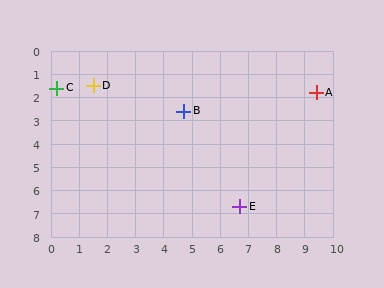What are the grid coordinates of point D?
Point D is at approximately (1.5, 1.5).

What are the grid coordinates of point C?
Point C is at approximately (0.2, 1.6).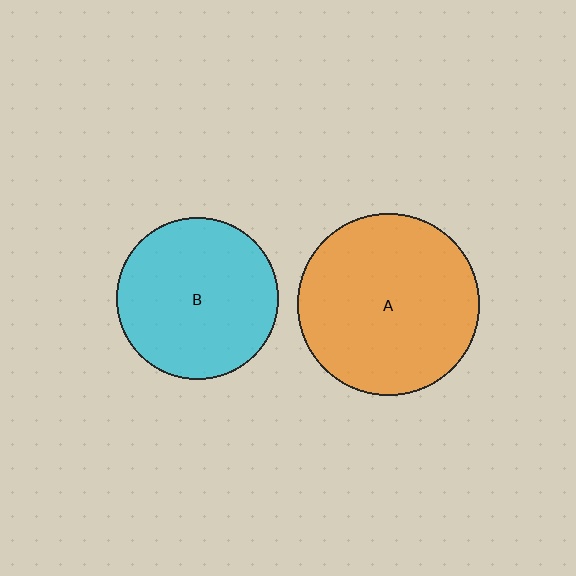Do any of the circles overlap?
No, none of the circles overlap.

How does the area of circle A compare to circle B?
Approximately 1.3 times.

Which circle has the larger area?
Circle A (orange).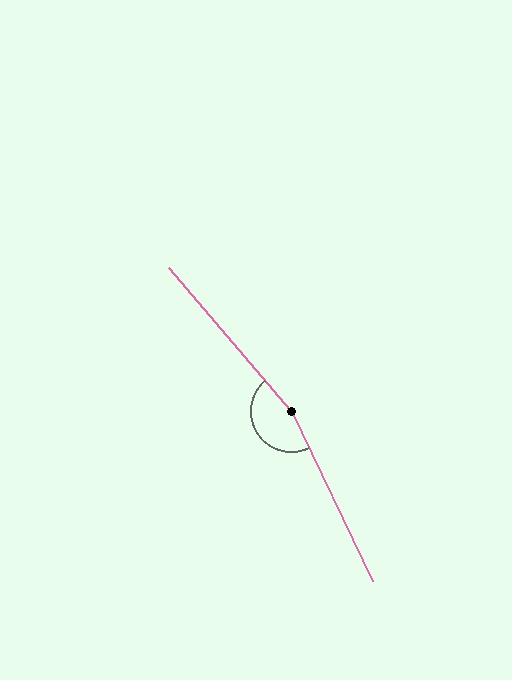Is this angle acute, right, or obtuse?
It is obtuse.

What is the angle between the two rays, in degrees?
Approximately 165 degrees.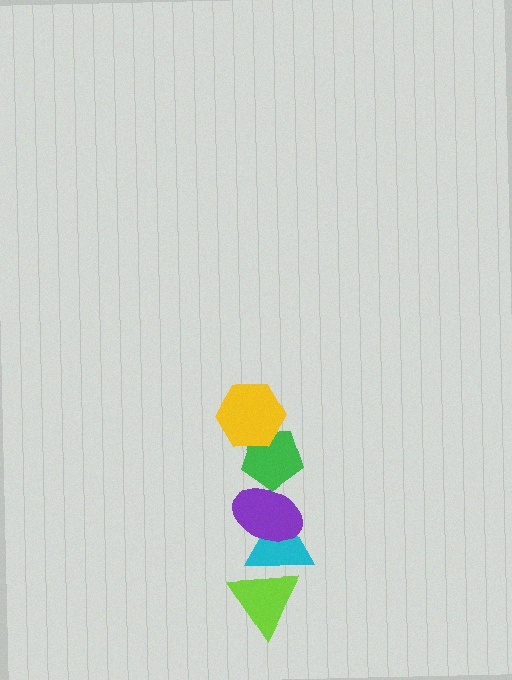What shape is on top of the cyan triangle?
The purple ellipse is on top of the cyan triangle.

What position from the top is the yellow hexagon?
The yellow hexagon is 1st from the top.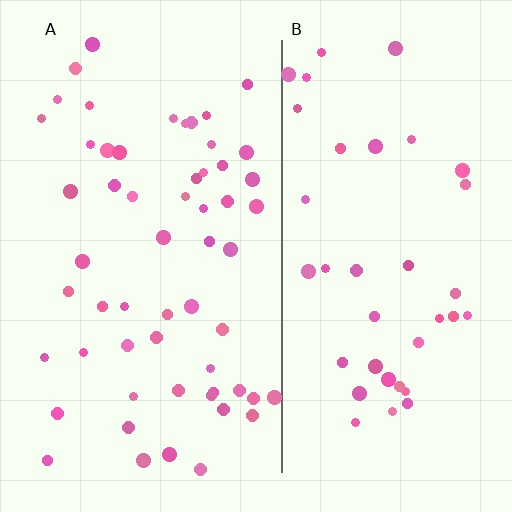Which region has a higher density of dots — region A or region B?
A (the left).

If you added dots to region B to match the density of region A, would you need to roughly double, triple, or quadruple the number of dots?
Approximately double.